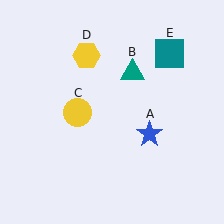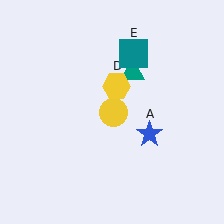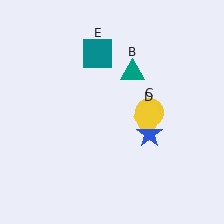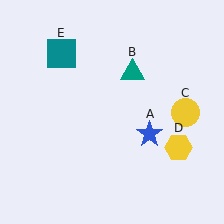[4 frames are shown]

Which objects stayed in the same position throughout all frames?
Blue star (object A) and teal triangle (object B) remained stationary.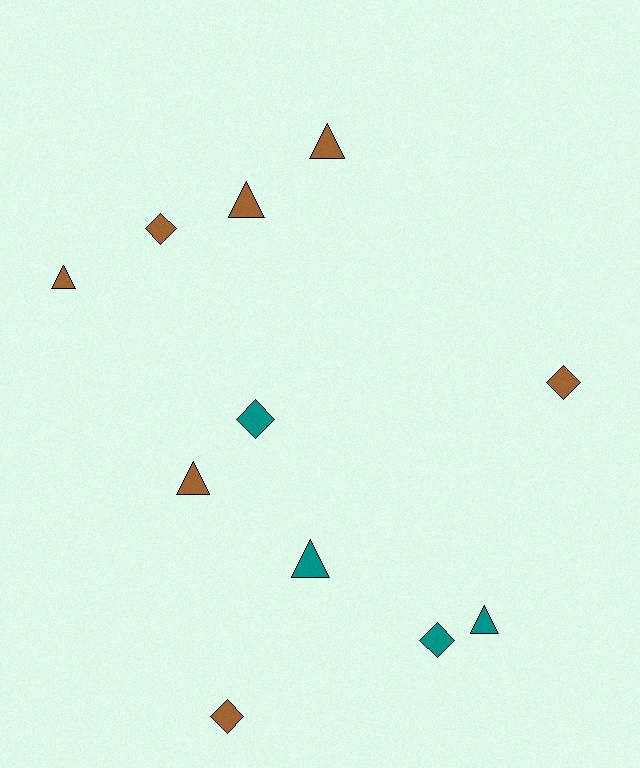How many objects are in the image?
There are 11 objects.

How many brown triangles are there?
There are 4 brown triangles.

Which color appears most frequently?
Brown, with 7 objects.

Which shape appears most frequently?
Triangle, with 6 objects.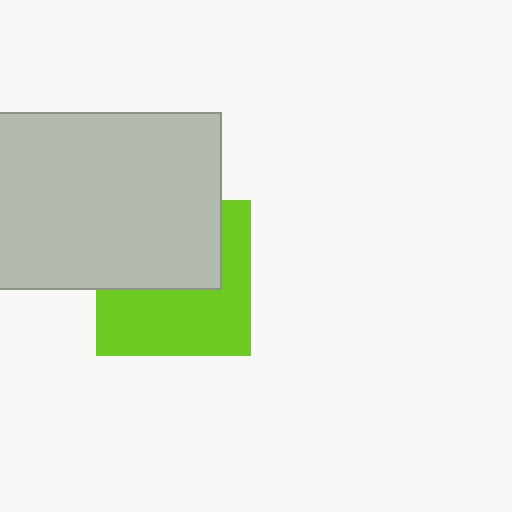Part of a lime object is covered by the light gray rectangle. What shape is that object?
It is a square.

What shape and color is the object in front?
The object in front is a light gray rectangle.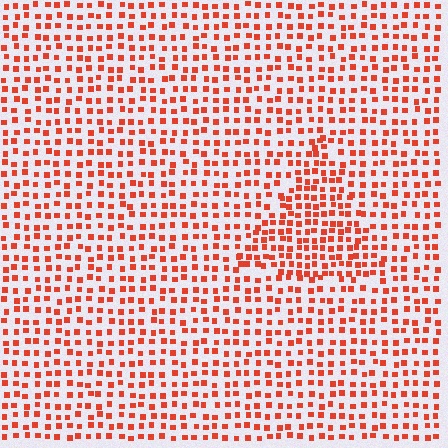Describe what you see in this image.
The image contains small red elements arranged at two different densities. A triangle-shaped region is visible where the elements are more densely packed than the surrounding area.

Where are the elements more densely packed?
The elements are more densely packed inside the triangle boundary.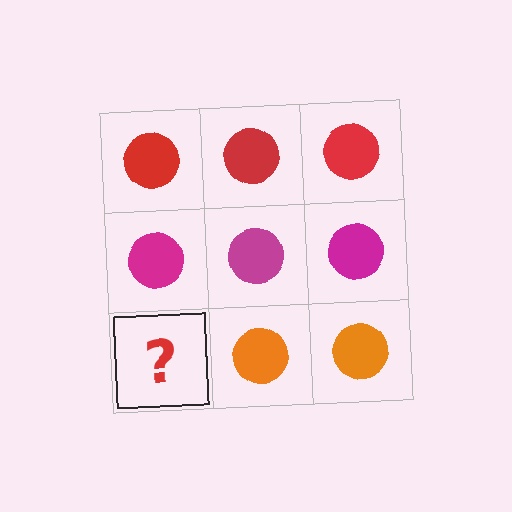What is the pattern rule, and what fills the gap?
The rule is that each row has a consistent color. The gap should be filled with an orange circle.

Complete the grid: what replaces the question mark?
The question mark should be replaced with an orange circle.